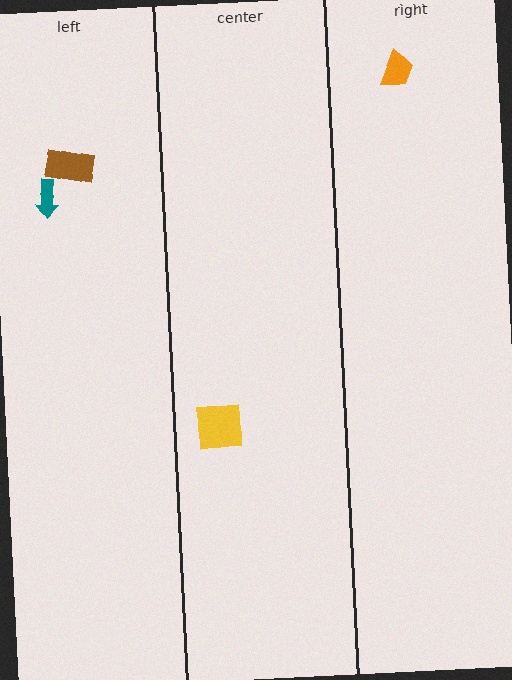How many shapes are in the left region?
2.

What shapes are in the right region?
The orange trapezoid.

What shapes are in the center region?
The yellow square.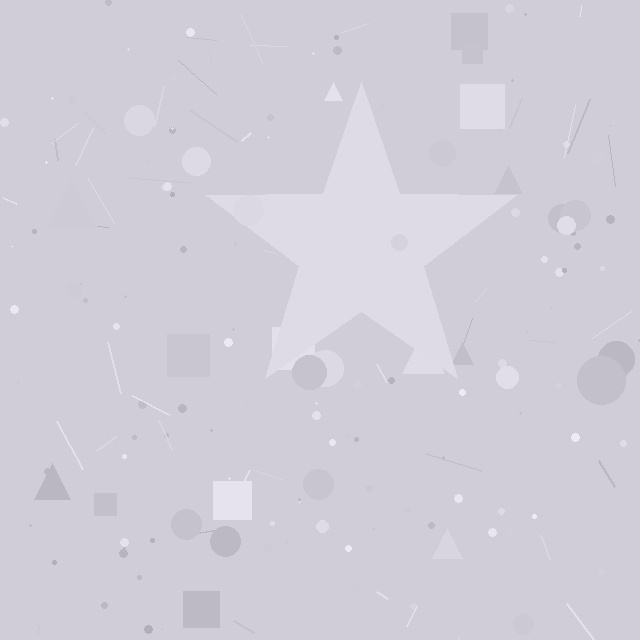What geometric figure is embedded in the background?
A star is embedded in the background.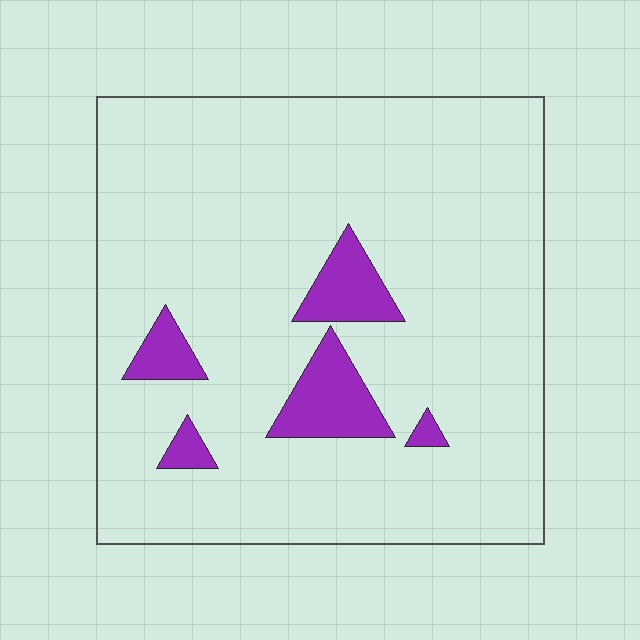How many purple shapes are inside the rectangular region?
5.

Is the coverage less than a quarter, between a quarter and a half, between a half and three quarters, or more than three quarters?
Less than a quarter.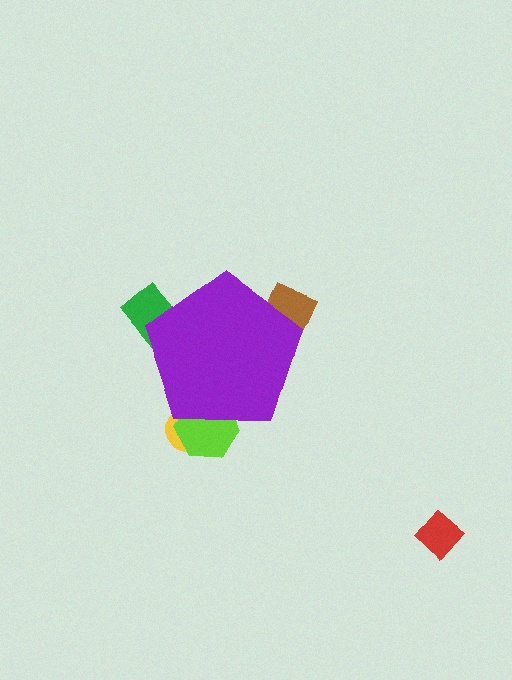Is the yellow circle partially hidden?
Yes, the yellow circle is partially hidden behind the purple pentagon.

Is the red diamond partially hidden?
No, the red diamond is fully visible.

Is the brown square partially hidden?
Yes, the brown square is partially hidden behind the purple pentagon.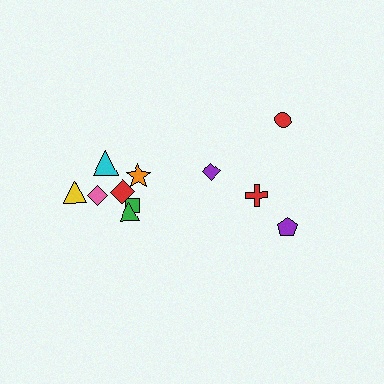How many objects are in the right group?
There are 4 objects.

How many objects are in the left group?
There are 7 objects.